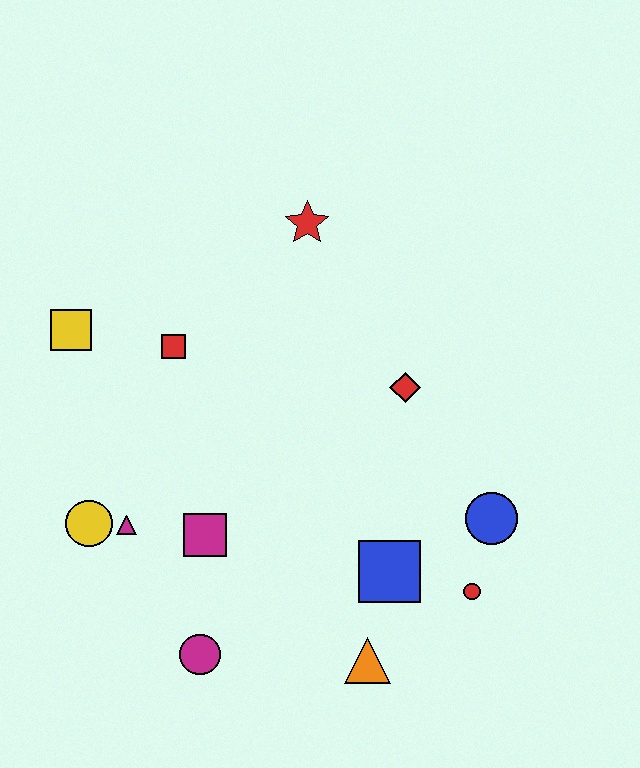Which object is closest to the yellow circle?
The magenta triangle is closest to the yellow circle.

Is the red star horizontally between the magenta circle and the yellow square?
No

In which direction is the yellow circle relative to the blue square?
The yellow circle is to the left of the blue square.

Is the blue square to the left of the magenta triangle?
No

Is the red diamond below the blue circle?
No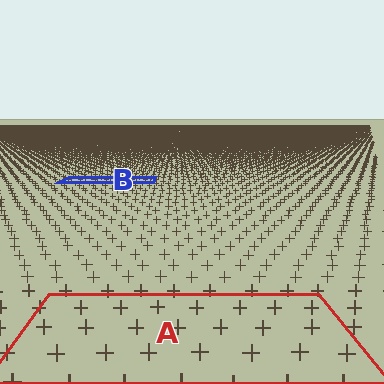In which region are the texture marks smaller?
The texture marks are smaller in region B, because it is farther away.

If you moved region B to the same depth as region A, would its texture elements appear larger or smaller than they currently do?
They would appear larger. At a closer depth, the same texture elements are projected at a bigger on-screen size.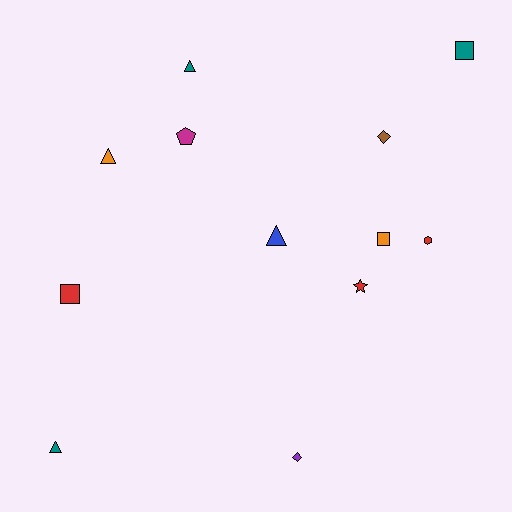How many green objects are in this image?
There are no green objects.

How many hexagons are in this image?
There is 1 hexagon.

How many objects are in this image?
There are 12 objects.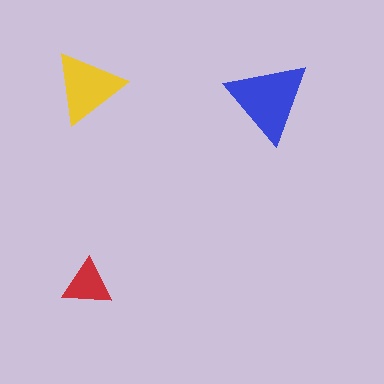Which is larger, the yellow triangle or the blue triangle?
The blue one.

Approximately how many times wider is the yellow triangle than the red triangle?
About 1.5 times wider.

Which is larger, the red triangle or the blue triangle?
The blue one.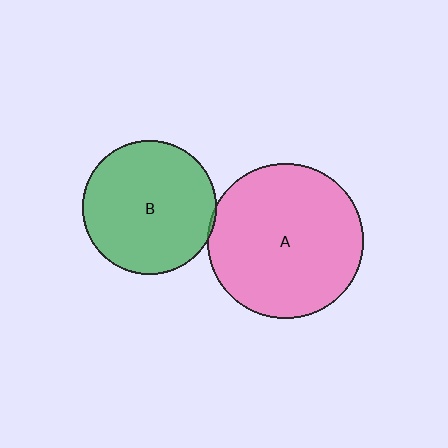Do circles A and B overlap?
Yes.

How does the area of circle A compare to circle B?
Approximately 1.3 times.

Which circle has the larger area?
Circle A (pink).